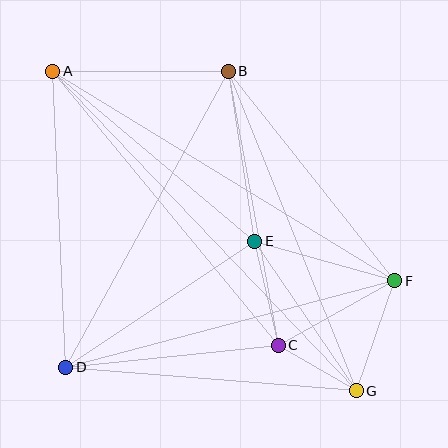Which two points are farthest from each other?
Points A and G are farthest from each other.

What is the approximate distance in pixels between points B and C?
The distance between B and C is approximately 278 pixels.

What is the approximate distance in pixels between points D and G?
The distance between D and G is approximately 291 pixels.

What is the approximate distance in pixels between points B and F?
The distance between B and F is approximately 267 pixels.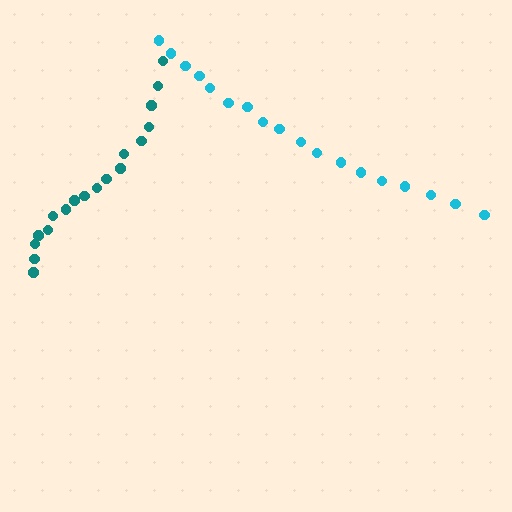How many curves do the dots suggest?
There are 2 distinct paths.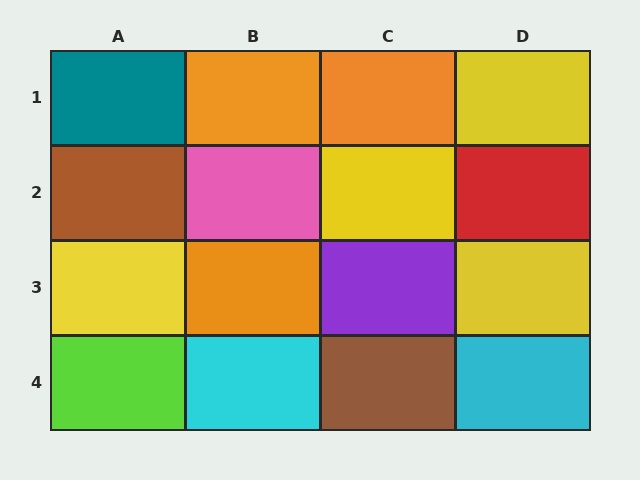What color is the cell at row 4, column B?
Cyan.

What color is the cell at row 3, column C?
Purple.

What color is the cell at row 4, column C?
Brown.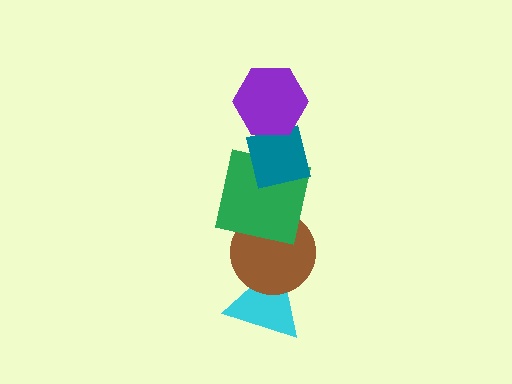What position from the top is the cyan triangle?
The cyan triangle is 5th from the top.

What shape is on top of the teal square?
The purple hexagon is on top of the teal square.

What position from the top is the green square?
The green square is 3rd from the top.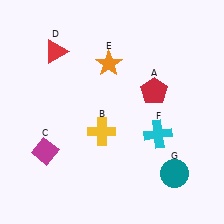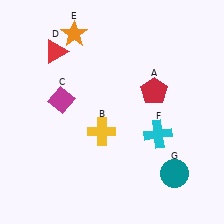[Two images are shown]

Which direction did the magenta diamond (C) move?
The magenta diamond (C) moved up.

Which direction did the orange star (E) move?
The orange star (E) moved left.